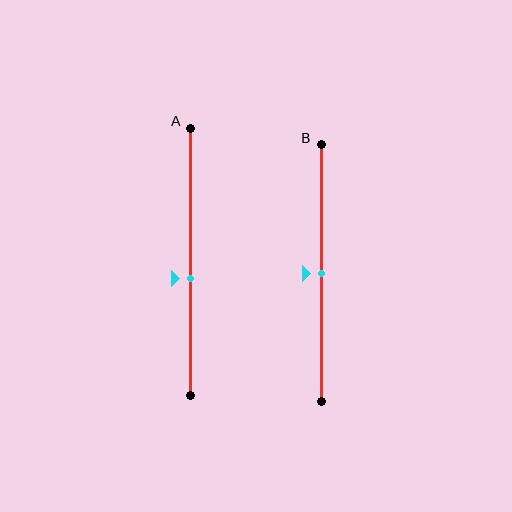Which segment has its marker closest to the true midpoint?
Segment B has its marker closest to the true midpoint.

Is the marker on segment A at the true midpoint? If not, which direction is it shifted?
No, the marker on segment A is shifted downward by about 6% of the segment length.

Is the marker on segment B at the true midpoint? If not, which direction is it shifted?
Yes, the marker on segment B is at the true midpoint.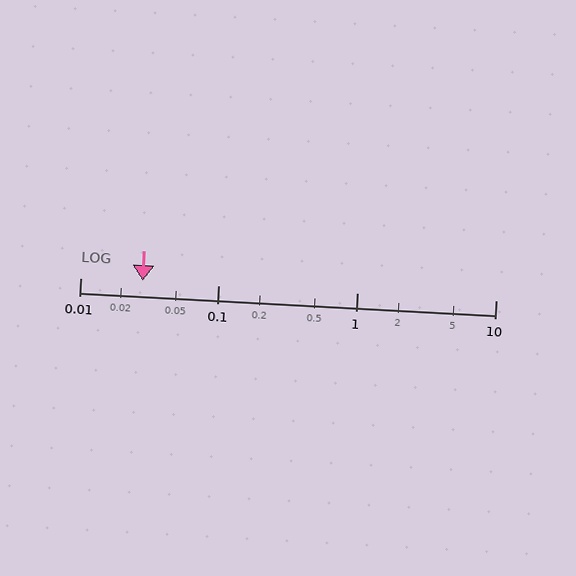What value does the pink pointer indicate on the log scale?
The pointer indicates approximately 0.028.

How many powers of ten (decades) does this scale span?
The scale spans 3 decades, from 0.01 to 10.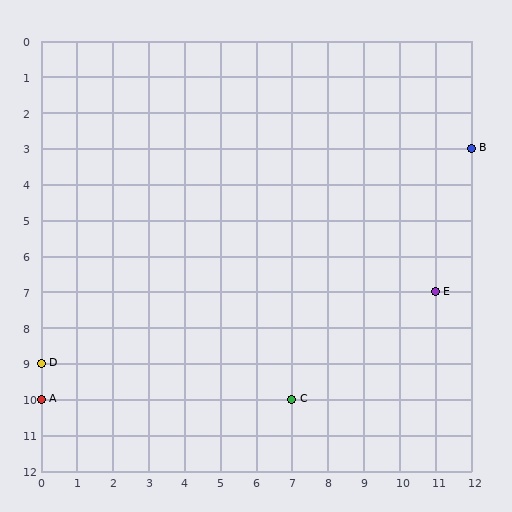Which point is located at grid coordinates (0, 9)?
Point D is at (0, 9).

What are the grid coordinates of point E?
Point E is at grid coordinates (11, 7).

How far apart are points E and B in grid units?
Points E and B are 1 column and 4 rows apart (about 4.1 grid units diagonally).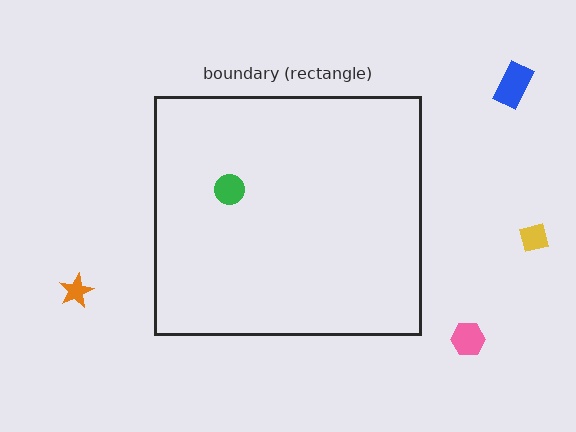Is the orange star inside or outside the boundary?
Outside.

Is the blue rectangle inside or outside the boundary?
Outside.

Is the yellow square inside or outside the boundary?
Outside.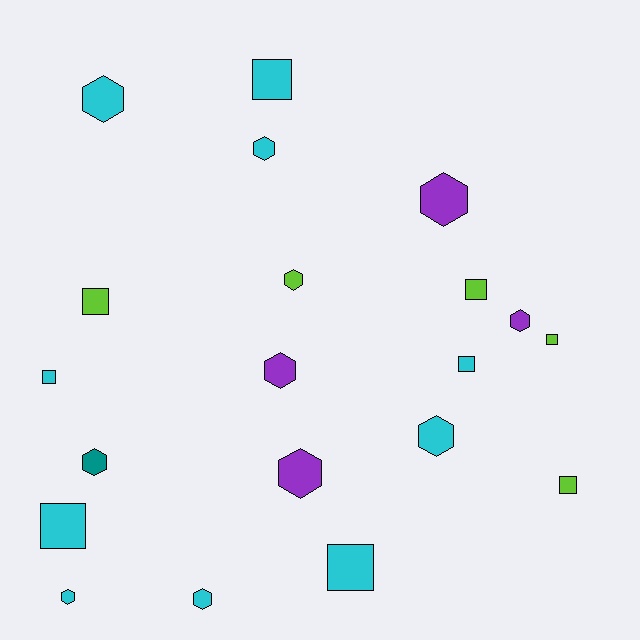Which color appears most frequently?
Cyan, with 10 objects.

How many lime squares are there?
There are 4 lime squares.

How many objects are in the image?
There are 20 objects.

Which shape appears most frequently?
Hexagon, with 11 objects.